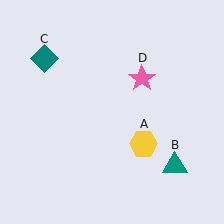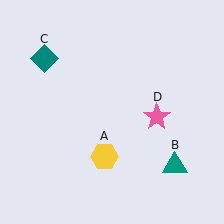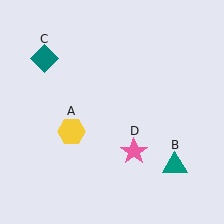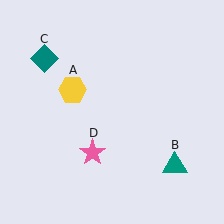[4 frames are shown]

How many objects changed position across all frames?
2 objects changed position: yellow hexagon (object A), pink star (object D).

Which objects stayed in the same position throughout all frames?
Teal triangle (object B) and teal diamond (object C) remained stationary.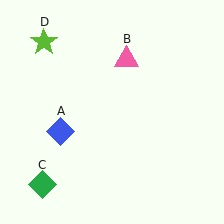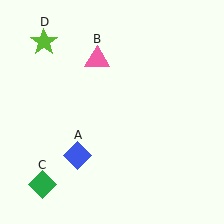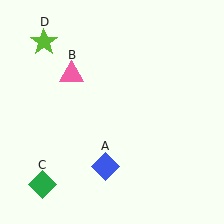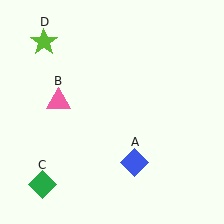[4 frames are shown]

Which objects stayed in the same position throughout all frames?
Green diamond (object C) and lime star (object D) remained stationary.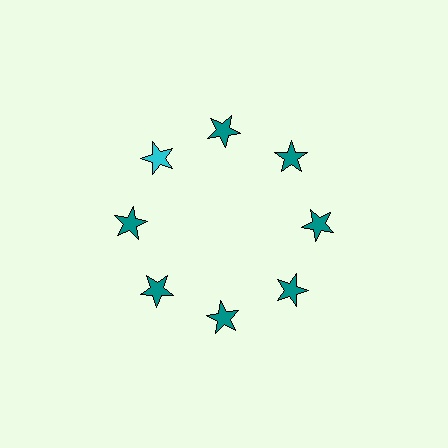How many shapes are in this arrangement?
There are 8 shapes arranged in a ring pattern.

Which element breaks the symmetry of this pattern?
The cyan star at roughly the 10 o'clock position breaks the symmetry. All other shapes are teal stars.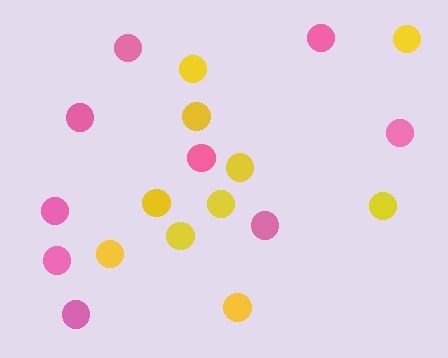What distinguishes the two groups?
There are 2 groups: one group of yellow circles (10) and one group of pink circles (9).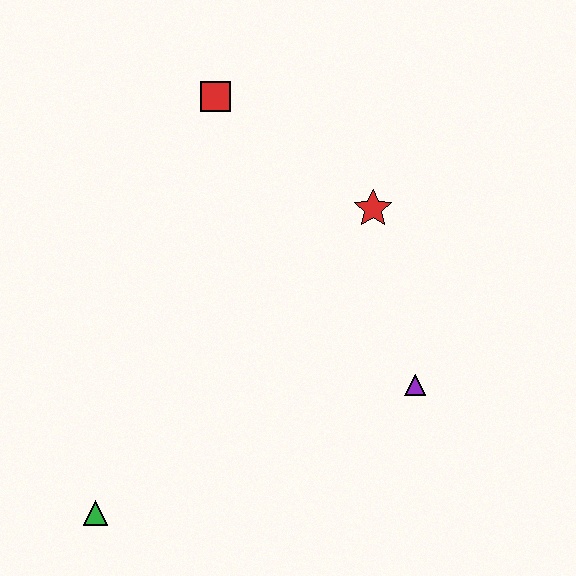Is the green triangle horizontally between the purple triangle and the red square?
No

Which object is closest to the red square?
The red star is closest to the red square.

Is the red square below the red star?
No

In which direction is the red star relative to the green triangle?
The red star is above the green triangle.